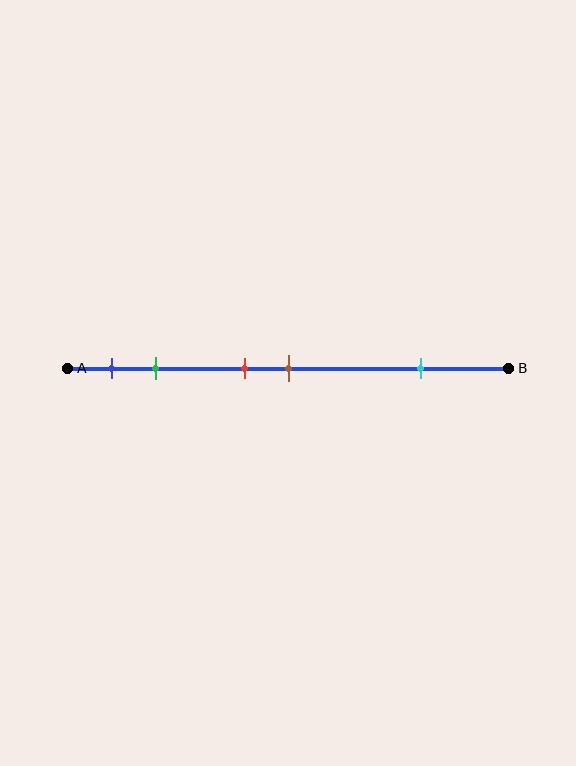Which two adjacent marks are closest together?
The red and brown marks are the closest adjacent pair.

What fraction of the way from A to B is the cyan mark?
The cyan mark is approximately 80% (0.8) of the way from A to B.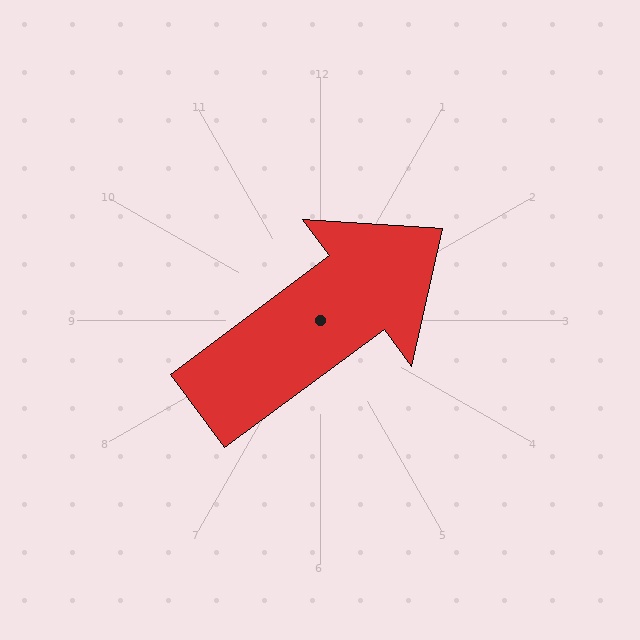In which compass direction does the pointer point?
Northeast.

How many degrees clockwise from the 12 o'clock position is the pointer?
Approximately 53 degrees.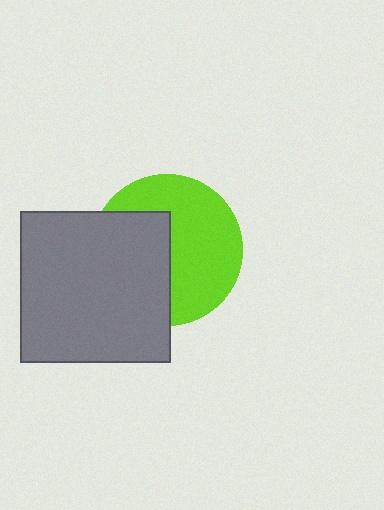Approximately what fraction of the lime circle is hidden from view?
Roughly 43% of the lime circle is hidden behind the gray square.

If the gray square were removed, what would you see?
You would see the complete lime circle.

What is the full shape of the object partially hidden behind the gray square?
The partially hidden object is a lime circle.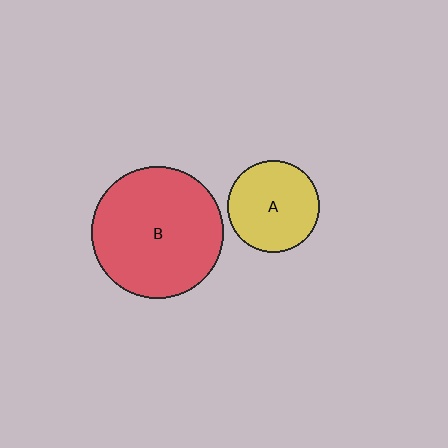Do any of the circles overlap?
No, none of the circles overlap.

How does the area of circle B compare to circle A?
Approximately 2.0 times.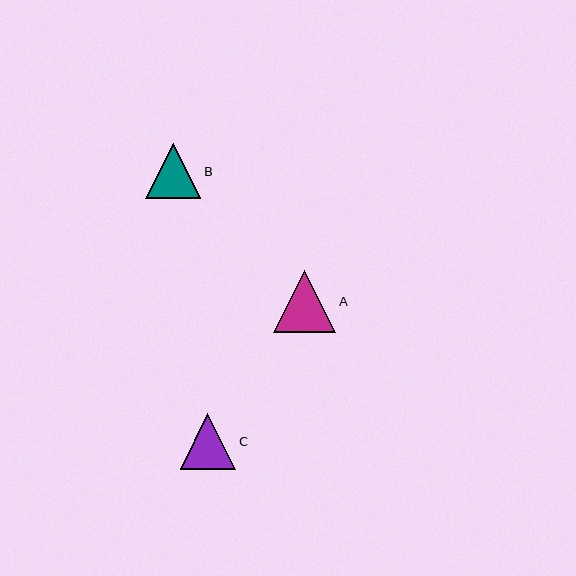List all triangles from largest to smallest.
From largest to smallest: A, C, B.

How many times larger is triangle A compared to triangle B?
Triangle A is approximately 1.1 times the size of triangle B.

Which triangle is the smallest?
Triangle B is the smallest with a size of approximately 55 pixels.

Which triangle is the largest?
Triangle A is the largest with a size of approximately 62 pixels.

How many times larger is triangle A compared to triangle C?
Triangle A is approximately 1.1 times the size of triangle C.